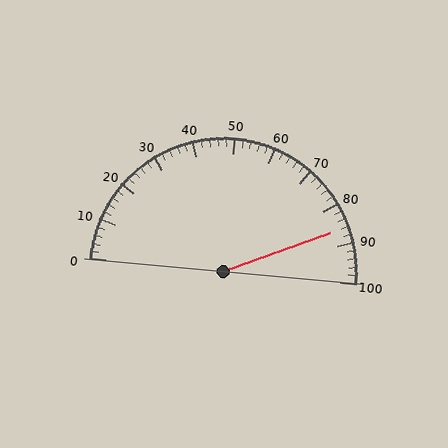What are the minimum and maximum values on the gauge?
The gauge ranges from 0 to 100.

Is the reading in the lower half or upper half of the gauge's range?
The reading is in the upper half of the range (0 to 100).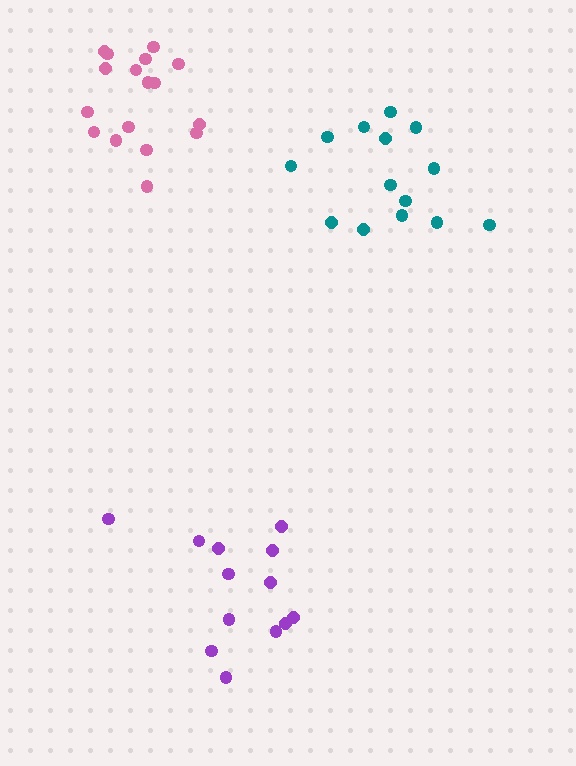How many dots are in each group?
Group 1: 17 dots, Group 2: 13 dots, Group 3: 14 dots (44 total).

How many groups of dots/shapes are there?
There are 3 groups.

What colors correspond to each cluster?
The clusters are colored: pink, purple, teal.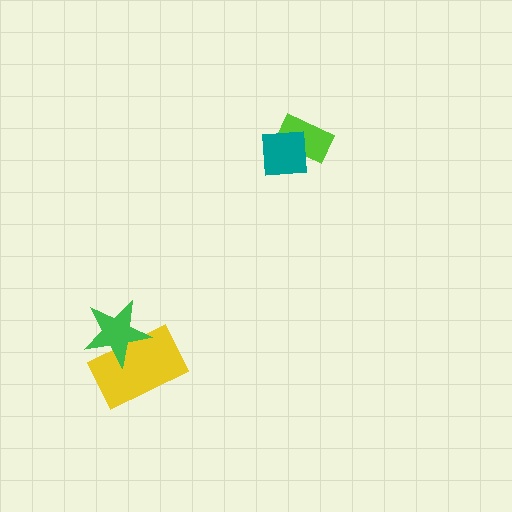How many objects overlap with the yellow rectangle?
1 object overlaps with the yellow rectangle.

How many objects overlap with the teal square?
1 object overlaps with the teal square.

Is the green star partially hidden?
No, no other shape covers it.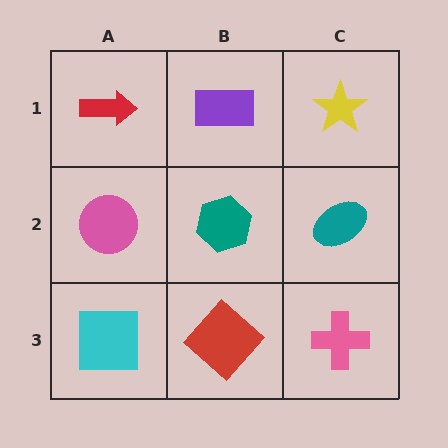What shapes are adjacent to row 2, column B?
A purple rectangle (row 1, column B), a red diamond (row 3, column B), a pink circle (row 2, column A), a teal ellipse (row 2, column C).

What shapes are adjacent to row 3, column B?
A teal hexagon (row 2, column B), a cyan square (row 3, column A), a pink cross (row 3, column C).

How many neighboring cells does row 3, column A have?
2.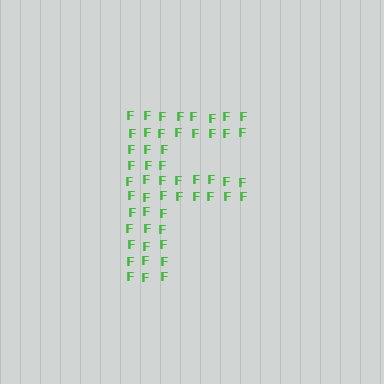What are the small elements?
The small elements are letter F's.